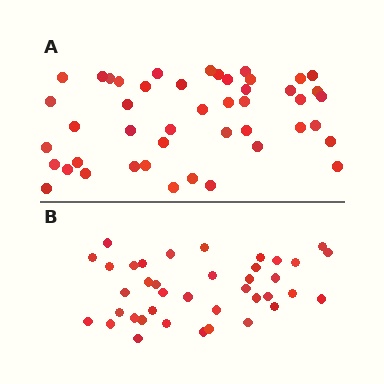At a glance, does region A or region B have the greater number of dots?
Region A (the top region) has more dots.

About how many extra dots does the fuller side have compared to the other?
Region A has roughly 8 or so more dots than region B.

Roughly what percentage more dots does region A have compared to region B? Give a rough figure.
About 20% more.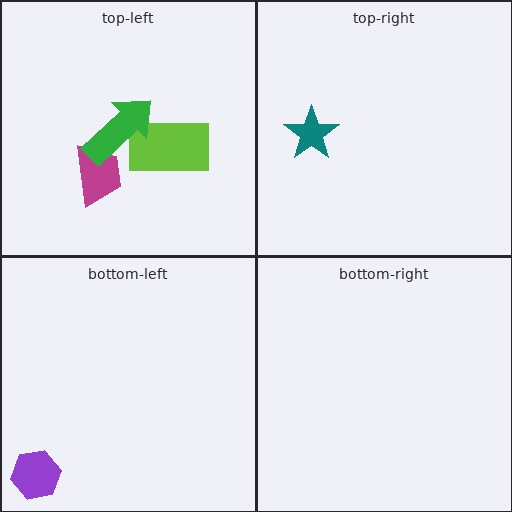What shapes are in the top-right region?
The teal star.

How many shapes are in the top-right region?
1.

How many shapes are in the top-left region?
3.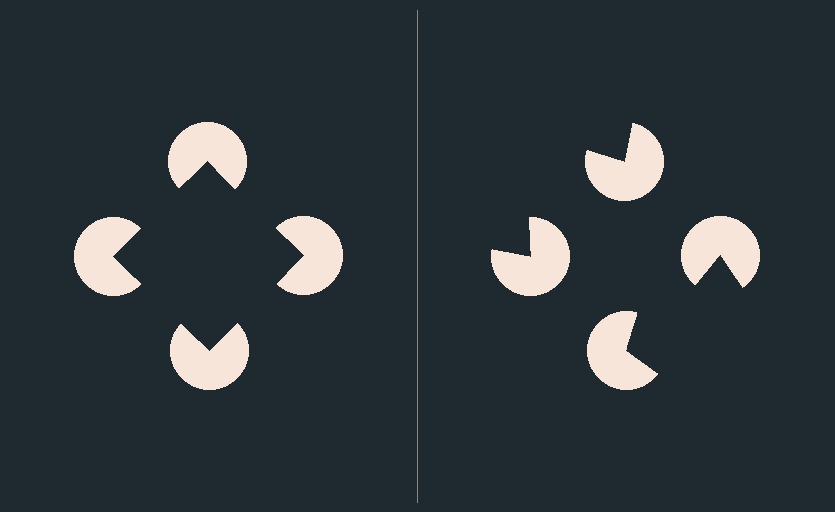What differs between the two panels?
The pac-man discs are positioned identically on both sides; only the wedge orientations differ. On the left they align to a square; on the right they are misaligned.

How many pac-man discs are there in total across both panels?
8 — 4 on each side.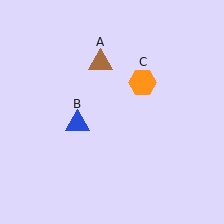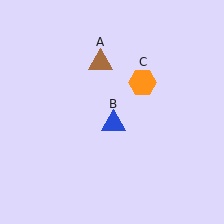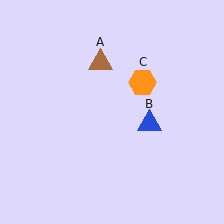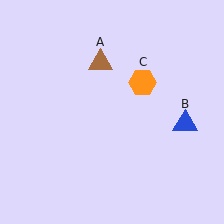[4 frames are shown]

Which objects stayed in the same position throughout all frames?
Brown triangle (object A) and orange hexagon (object C) remained stationary.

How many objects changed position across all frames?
1 object changed position: blue triangle (object B).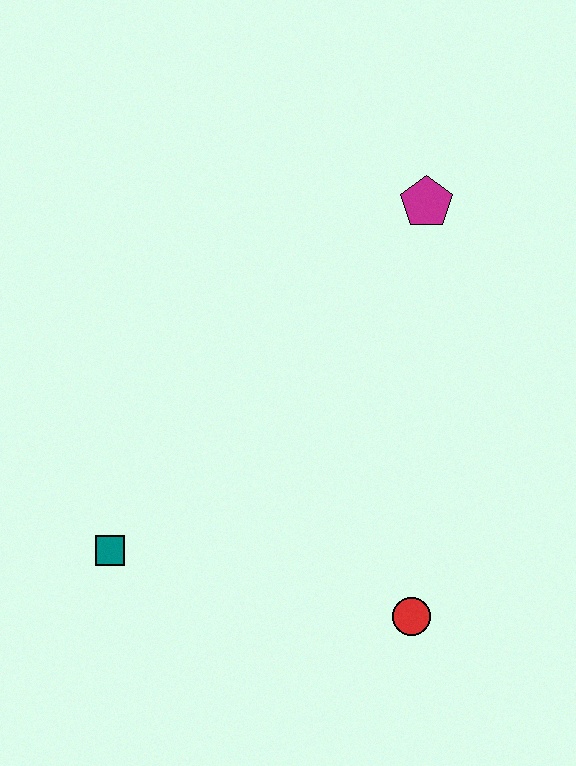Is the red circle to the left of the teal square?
No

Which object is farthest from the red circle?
The magenta pentagon is farthest from the red circle.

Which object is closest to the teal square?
The red circle is closest to the teal square.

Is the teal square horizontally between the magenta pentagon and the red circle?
No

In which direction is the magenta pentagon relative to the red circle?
The magenta pentagon is above the red circle.